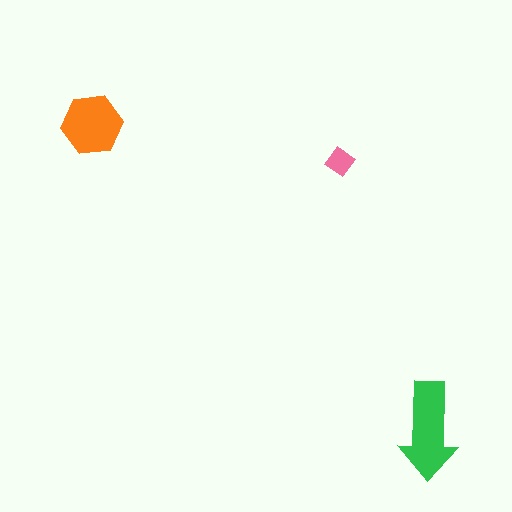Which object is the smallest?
The pink diamond.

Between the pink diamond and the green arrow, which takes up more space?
The green arrow.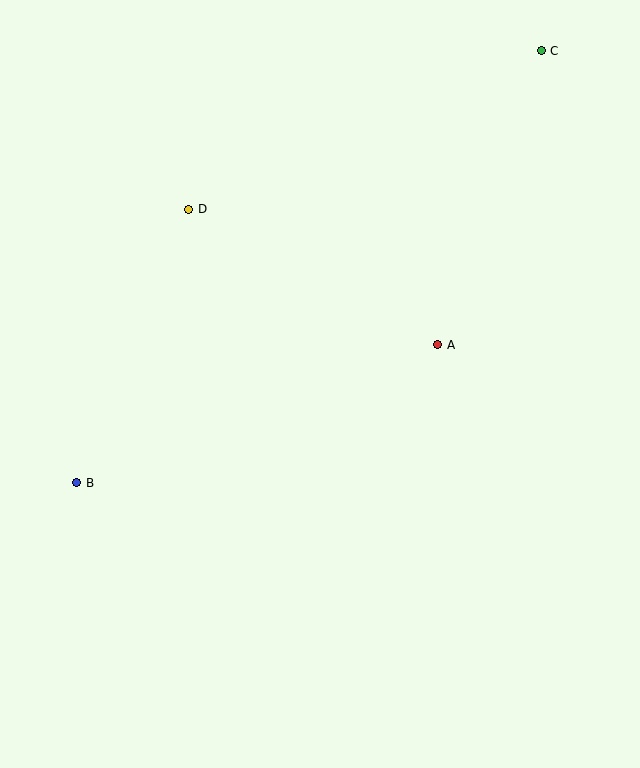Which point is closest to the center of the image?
Point A at (438, 345) is closest to the center.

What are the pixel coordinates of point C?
Point C is at (541, 51).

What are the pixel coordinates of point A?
Point A is at (438, 345).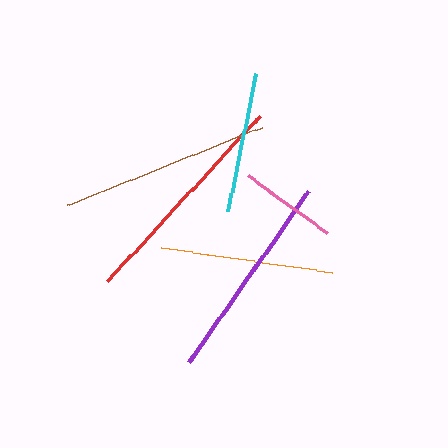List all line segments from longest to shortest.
From longest to shortest: red, brown, purple, orange, cyan, pink.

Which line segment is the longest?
The red line is the longest at approximately 224 pixels.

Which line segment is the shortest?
The pink line is the shortest at approximately 97 pixels.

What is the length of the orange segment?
The orange segment is approximately 174 pixels long.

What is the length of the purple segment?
The purple segment is approximately 208 pixels long.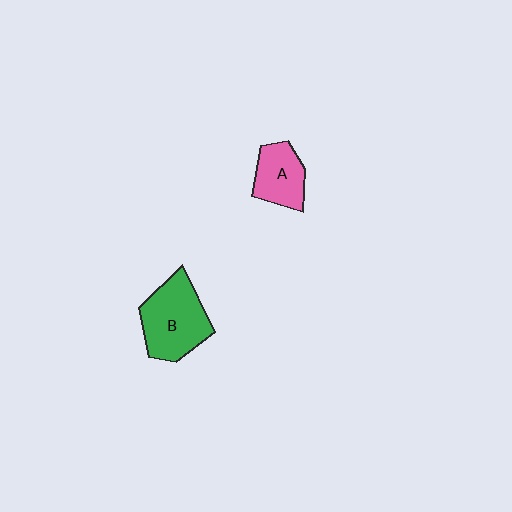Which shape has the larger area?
Shape B (green).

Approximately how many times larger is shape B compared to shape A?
Approximately 1.6 times.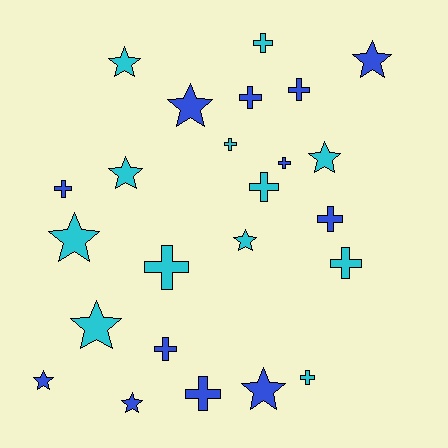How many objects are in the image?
There are 24 objects.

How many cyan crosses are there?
There are 6 cyan crosses.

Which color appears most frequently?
Blue, with 12 objects.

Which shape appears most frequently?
Cross, with 13 objects.